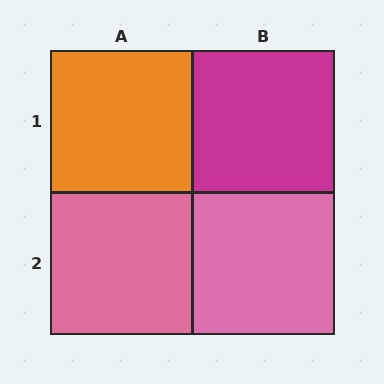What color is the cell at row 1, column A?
Orange.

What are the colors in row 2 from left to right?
Pink, pink.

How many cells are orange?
1 cell is orange.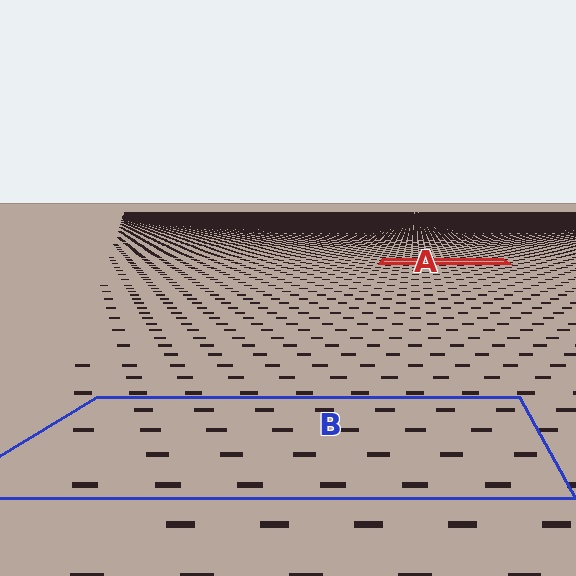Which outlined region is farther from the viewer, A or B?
Region A is farther from the viewer — the texture elements inside it appear smaller and more densely packed.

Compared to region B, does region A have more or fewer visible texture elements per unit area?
Region A has more texture elements per unit area — they are packed more densely because it is farther away.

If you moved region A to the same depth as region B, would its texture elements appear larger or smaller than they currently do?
They would appear larger. At a closer depth, the same texture elements are projected at a bigger on-screen size.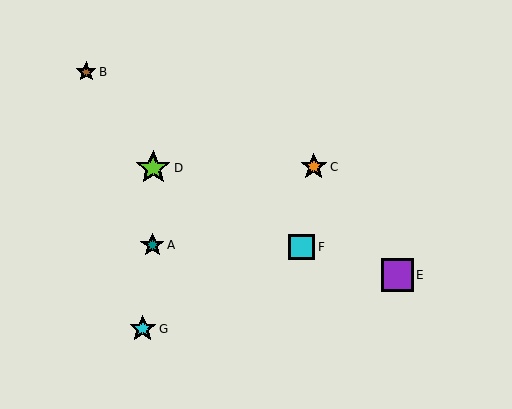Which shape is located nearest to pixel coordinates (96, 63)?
The brown star (labeled B) at (86, 72) is nearest to that location.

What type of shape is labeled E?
Shape E is a purple square.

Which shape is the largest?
The lime star (labeled D) is the largest.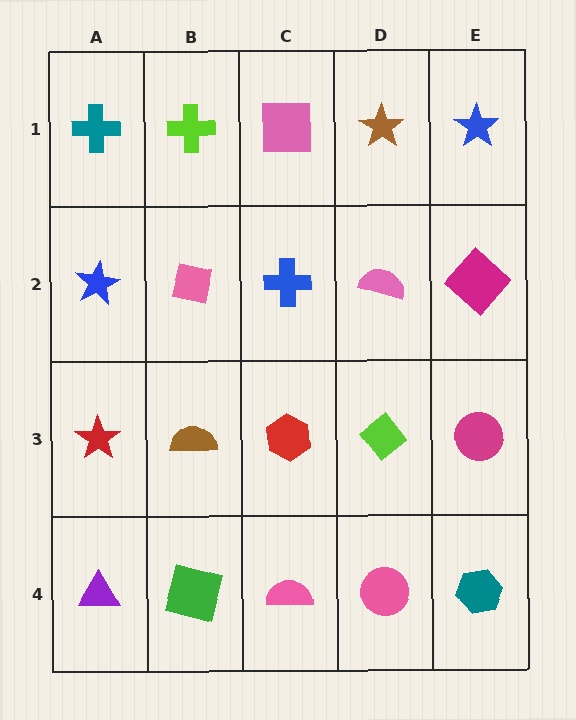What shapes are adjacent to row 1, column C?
A blue cross (row 2, column C), a lime cross (row 1, column B), a brown star (row 1, column D).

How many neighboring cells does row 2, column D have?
4.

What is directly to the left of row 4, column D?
A pink semicircle.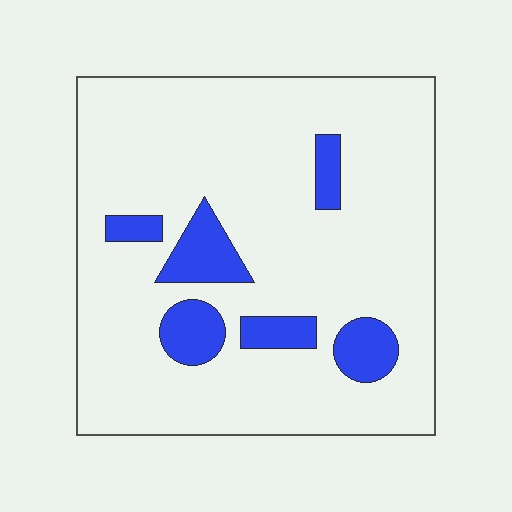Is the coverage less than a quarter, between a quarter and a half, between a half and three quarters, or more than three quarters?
Less than a quarter.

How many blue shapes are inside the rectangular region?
6.